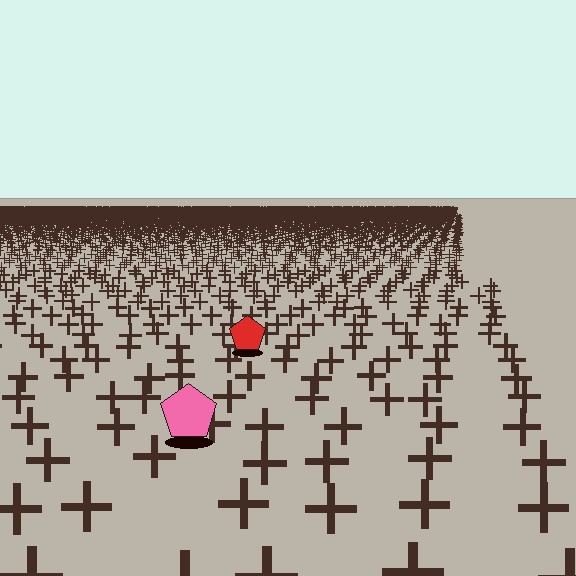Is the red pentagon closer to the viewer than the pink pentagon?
No. The pink pentagon is closer — you can tell from the texture gradient: the ground texture is coarser near it.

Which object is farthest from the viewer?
The red pentagon is farthest from the viewer. It appears smaller and the ground texture around it is denser.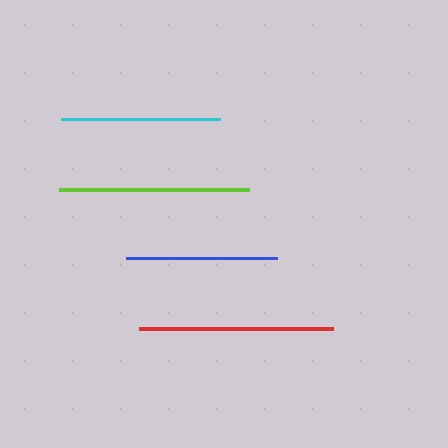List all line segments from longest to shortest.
From longest to shortest: red, lime, cyan, blue.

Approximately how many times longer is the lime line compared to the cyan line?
The lime line is approximately 1.2 times the length of the cyan line.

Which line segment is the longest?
The red line is the longest at approximately 195 pixels.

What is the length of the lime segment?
The lime segment is approximately 190 pixels long.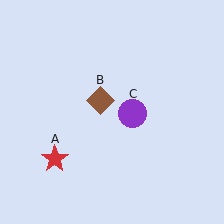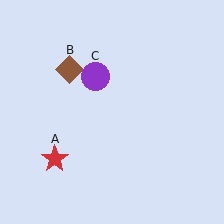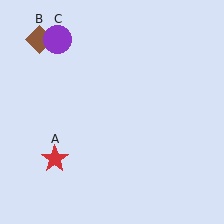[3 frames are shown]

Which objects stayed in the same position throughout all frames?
Red star (object A) remained stationary.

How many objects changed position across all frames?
2 objects changed position: brown diamond (object B), purple circle (object C).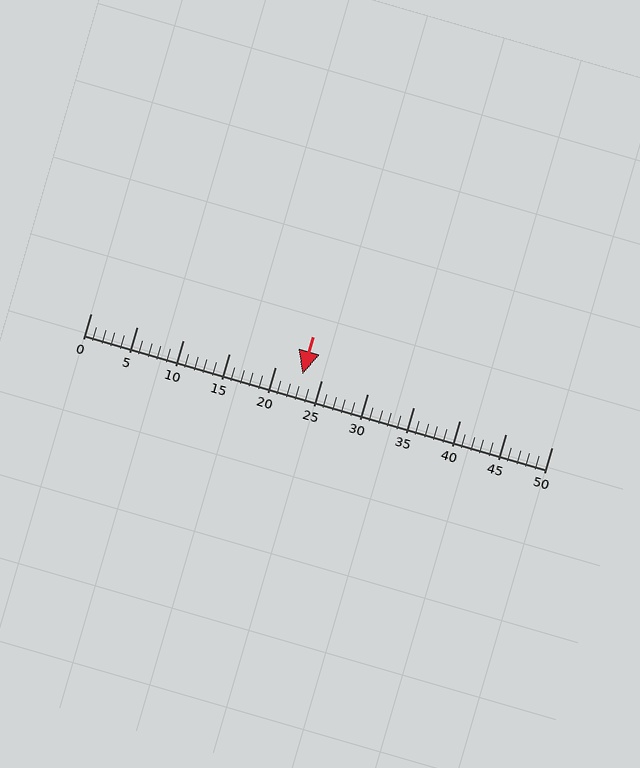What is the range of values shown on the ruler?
The ruler shows values from 0 to 50.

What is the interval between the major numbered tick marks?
The major tick marks are spaced 5 units apart.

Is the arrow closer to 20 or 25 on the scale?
The arrow is closer to 25.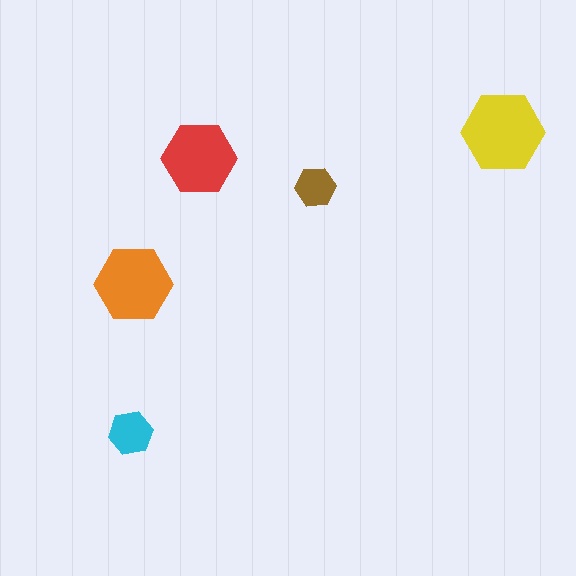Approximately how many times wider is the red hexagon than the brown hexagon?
About 2 times wider.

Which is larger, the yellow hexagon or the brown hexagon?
The yellow one.